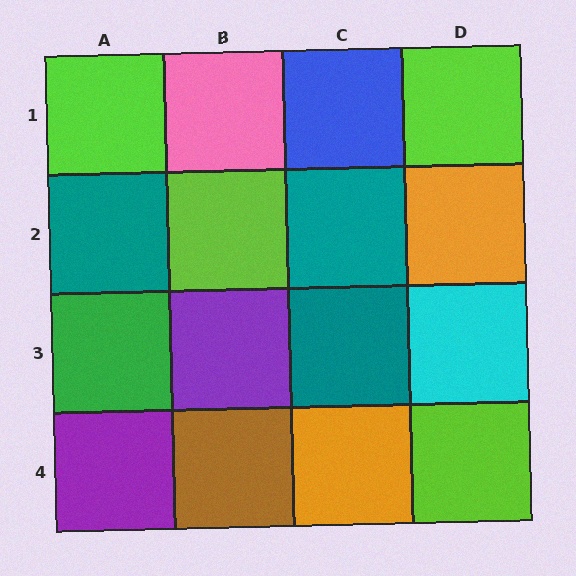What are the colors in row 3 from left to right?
Green, purple, teal, cyan.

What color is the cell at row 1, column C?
Blue.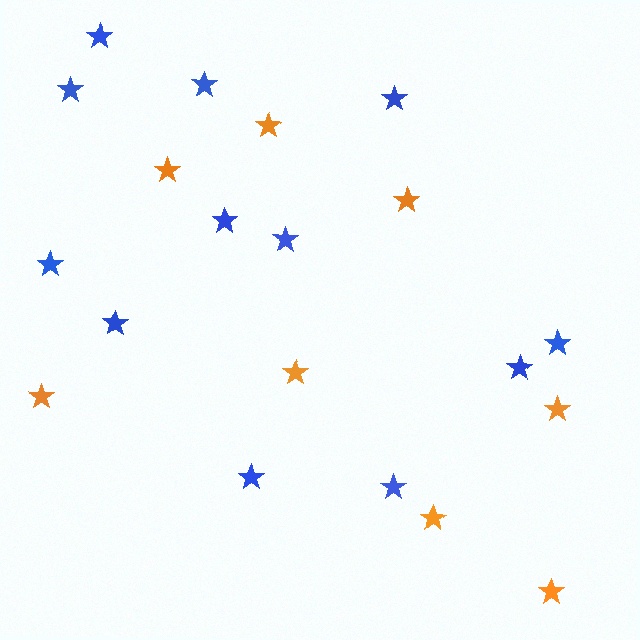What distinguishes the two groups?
There are 2 groups: one group of blue stars (12) and one group of orange stars (8).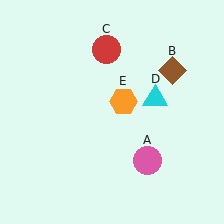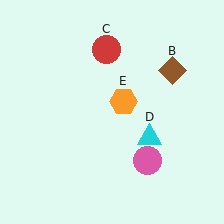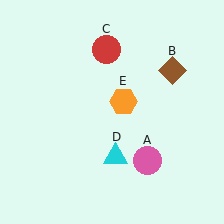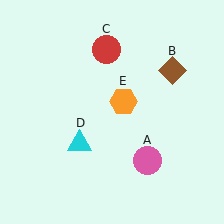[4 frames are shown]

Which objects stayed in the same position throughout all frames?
Pink circle (object A) and brown diamond (object B) and red circle (object C) and orange hexagon (object E) remained stationary.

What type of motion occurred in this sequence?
The cyan triangle (object D) rotated clockwise around the center of the scene.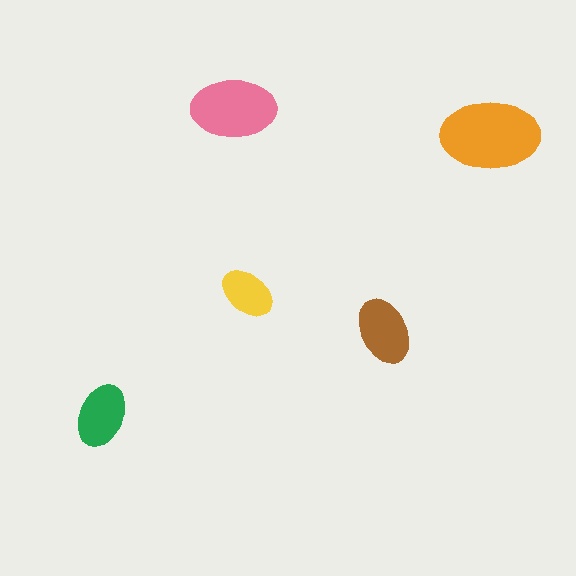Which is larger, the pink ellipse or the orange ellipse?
The orange one.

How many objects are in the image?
There are 5 objects in the image.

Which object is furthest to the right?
The orange ellipse is rightmost.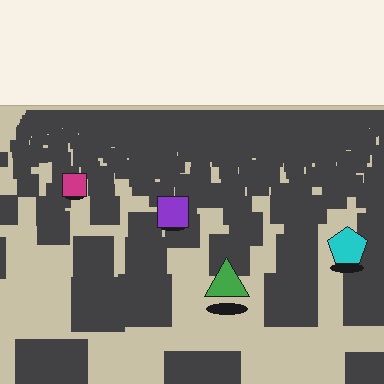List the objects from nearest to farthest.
From nearest to farthest: the green triangle, the cyan pentagon, the purple square, the magenta square.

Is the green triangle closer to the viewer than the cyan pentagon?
Yes. The green triangle is closer — you can tell from the texture gradient: the ground texture is coarser near it.